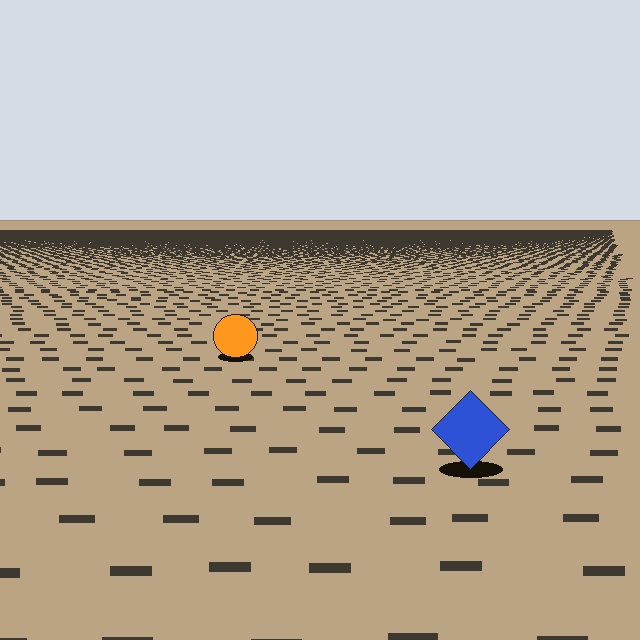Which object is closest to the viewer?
The blue diamond is closest. The texture marks near it are larger and more spread out.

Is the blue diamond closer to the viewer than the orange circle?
Yes. The blue diamond is closer — you can tell from the texture gradient: the ground texture is coarser near it.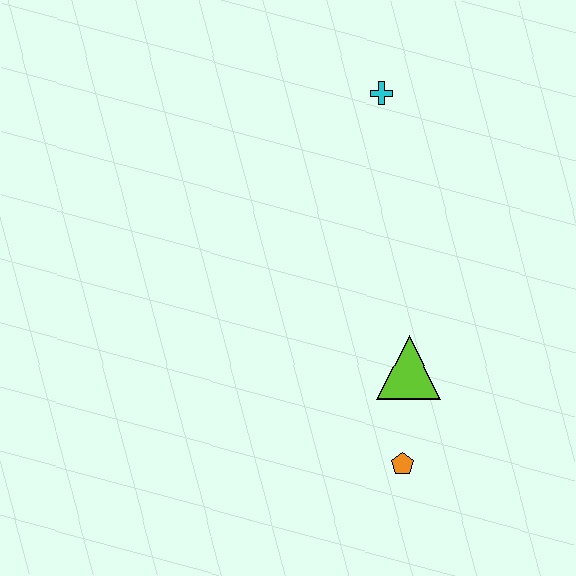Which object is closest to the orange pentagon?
The lime triangle is closest to the orange pentagon.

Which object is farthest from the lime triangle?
The cyan cross is farthest from the lime triangle.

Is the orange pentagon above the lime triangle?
No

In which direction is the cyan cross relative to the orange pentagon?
The cyan cross is above the orange pentagon.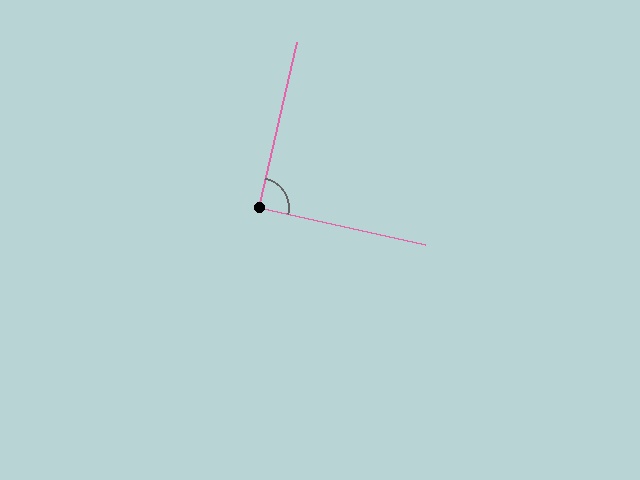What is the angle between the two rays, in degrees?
Approximately 89 degrees.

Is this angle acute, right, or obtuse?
It is approximately a right angle.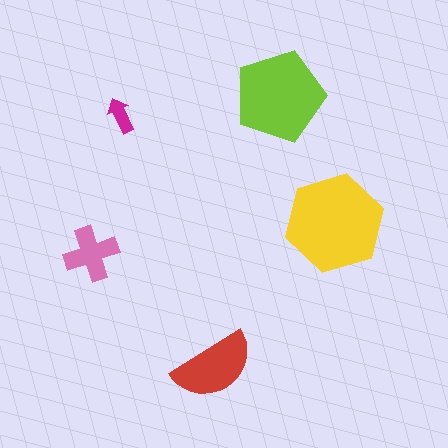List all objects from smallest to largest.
The magenta arrow, the pink cross, the red semicircle, the lime pentagon, the yellow hexagon.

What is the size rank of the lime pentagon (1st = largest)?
2nd.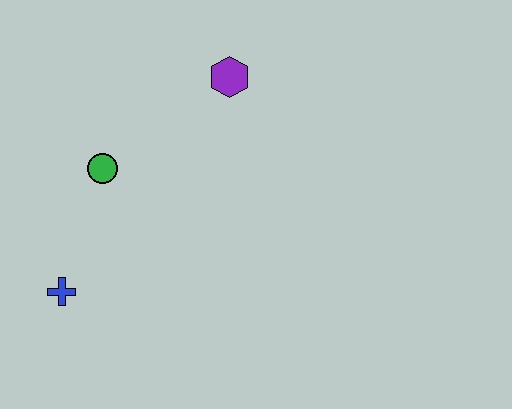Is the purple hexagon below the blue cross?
No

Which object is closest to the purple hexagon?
The green circle is closest to the purple hexagon.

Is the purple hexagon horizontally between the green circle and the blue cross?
No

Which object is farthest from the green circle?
The purple hexagon is farthest from the green circle.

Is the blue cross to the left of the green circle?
Yes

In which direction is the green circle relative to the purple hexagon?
The green circle is to the left of the purple hexagon.